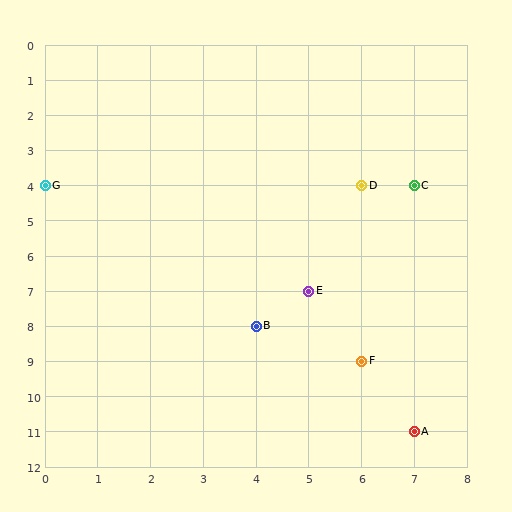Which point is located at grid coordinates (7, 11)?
Point A is at (7, 11).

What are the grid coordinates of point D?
Point D is at grid coordinates (6, 4).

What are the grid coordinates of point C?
Point C is at grid coordinates (7, 4).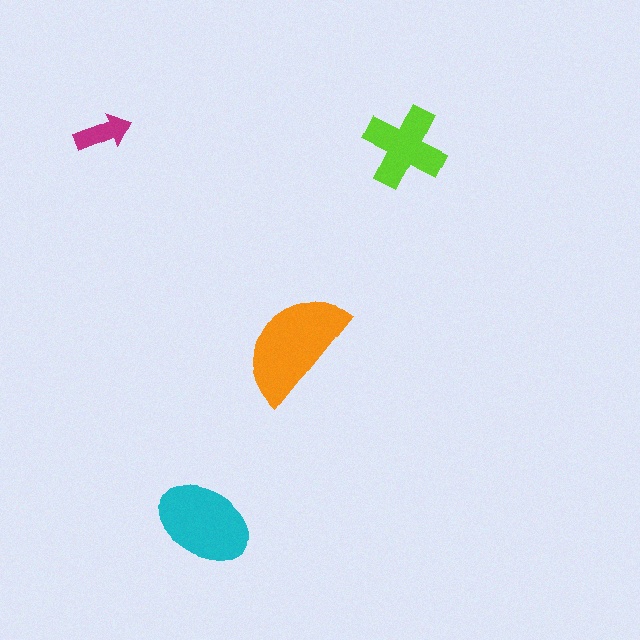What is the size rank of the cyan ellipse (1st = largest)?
2nd.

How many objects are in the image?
There are 4 objects in the image.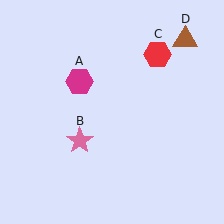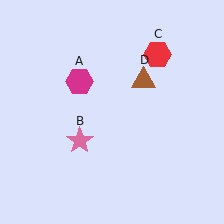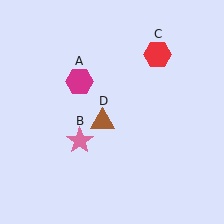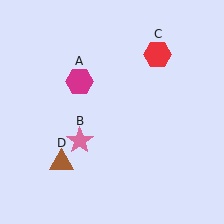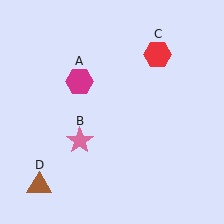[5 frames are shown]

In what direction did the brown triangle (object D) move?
The brown triangle (object D) moved down and to the left.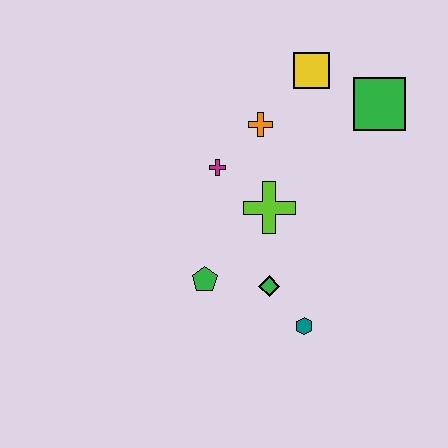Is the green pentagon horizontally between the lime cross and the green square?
No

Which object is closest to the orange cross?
The magenta cross is closest to the orange cross.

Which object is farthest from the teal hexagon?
The yellow square is farthest from the teal hexagon.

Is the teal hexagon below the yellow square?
Yes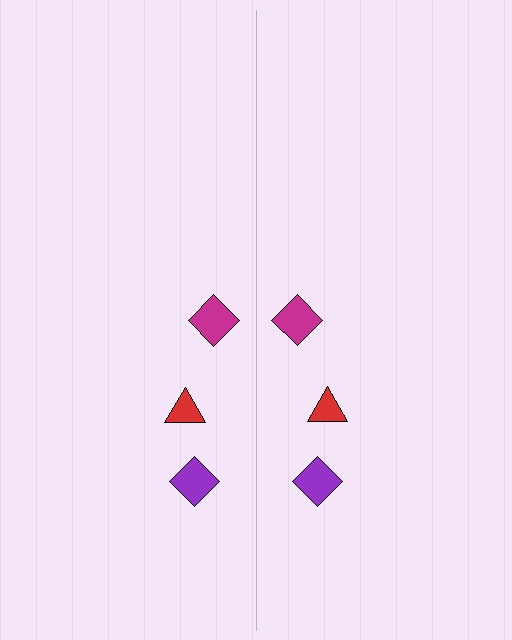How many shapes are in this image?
There are 6 shapes in this image.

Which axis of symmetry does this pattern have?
The pattern has a vertical axis of symmetry running through the center of the image.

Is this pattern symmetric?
Yes, this pattern has bilateral (reflection) symmetry.